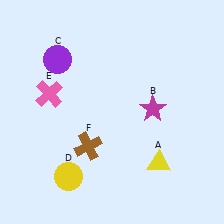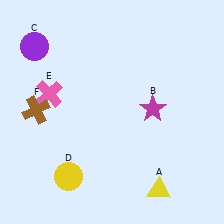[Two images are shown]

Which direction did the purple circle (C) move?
The purple circle (C) moved left.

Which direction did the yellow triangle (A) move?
The yellow triangle (A) moved down.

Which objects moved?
The objects that moved are: the yellow triangle (A), the purple circle (C), the brown cross (F).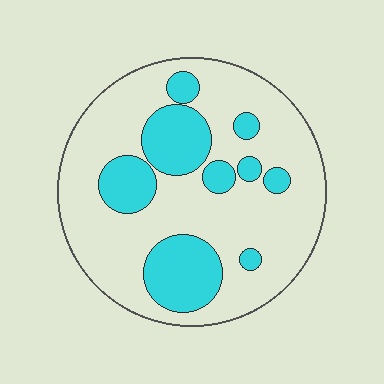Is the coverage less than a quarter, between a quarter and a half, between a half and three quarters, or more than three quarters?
Between a quarter and a half.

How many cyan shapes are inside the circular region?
9.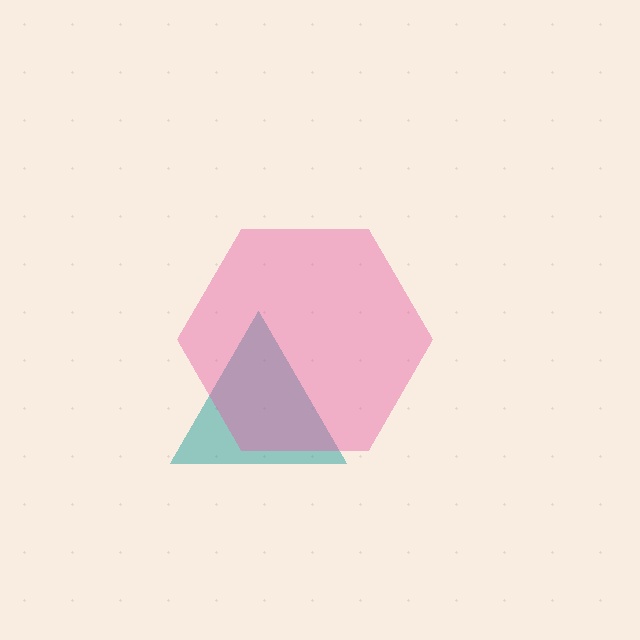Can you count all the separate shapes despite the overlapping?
Yes, there are 2 separate shapes.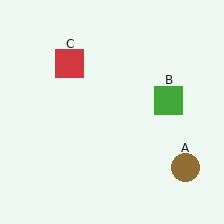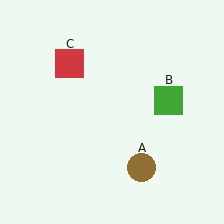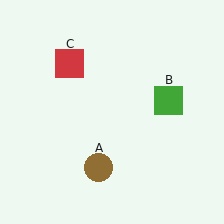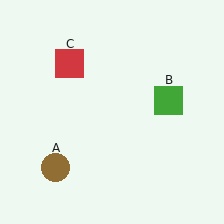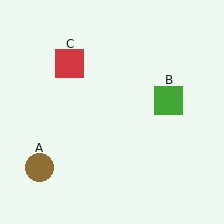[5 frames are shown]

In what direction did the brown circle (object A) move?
The brown circle (object A) moved left.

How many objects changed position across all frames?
1 object changed position: brown circle (object A).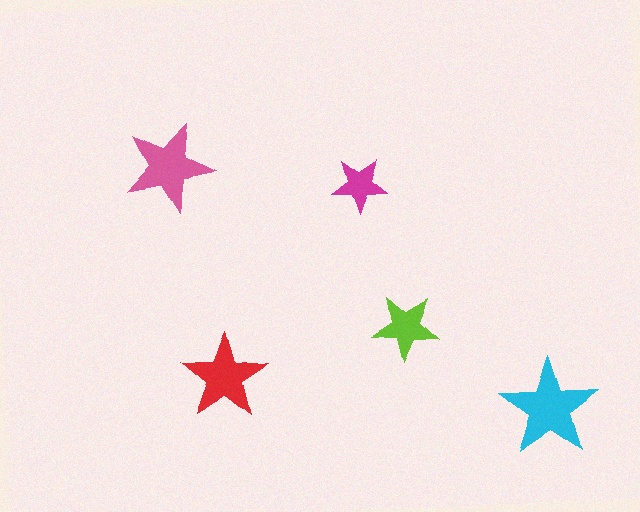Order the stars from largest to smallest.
the cyan one, the pink one, the red one, the lime one, the magenta one.